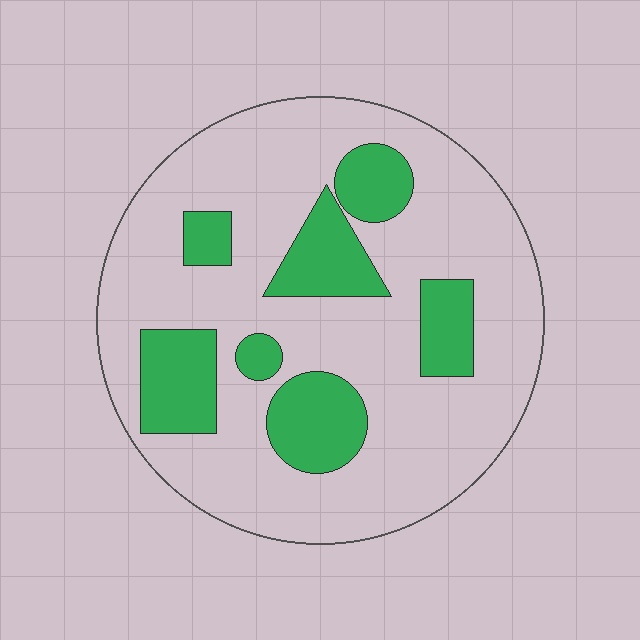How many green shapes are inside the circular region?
7.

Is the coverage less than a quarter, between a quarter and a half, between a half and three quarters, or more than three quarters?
Less than a quarter.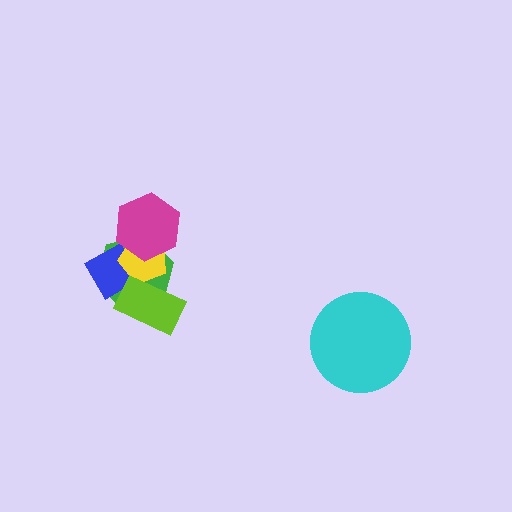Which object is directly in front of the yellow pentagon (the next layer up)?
The magenta hexagon is directly in front of the yellow pentagon.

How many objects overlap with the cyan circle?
0 objects overlap with the cyan circle.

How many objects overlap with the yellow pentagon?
4 objects overlap with the yellow pentagon.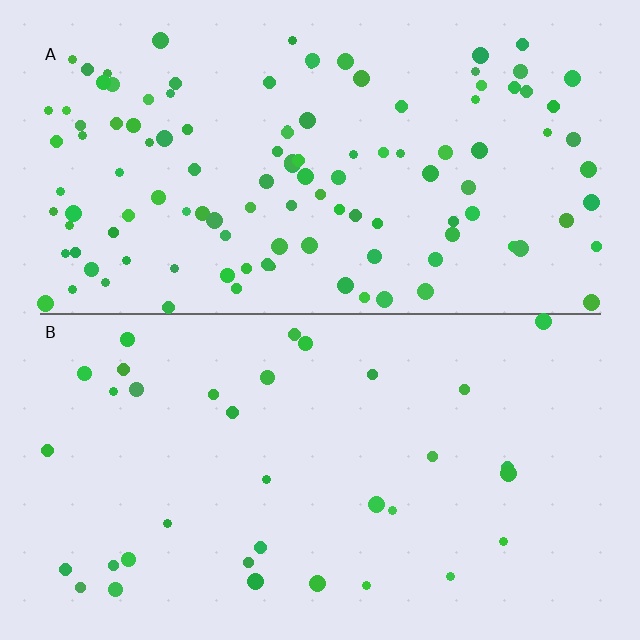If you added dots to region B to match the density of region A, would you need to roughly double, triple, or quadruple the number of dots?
Approximately triple.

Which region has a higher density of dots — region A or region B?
A (the top).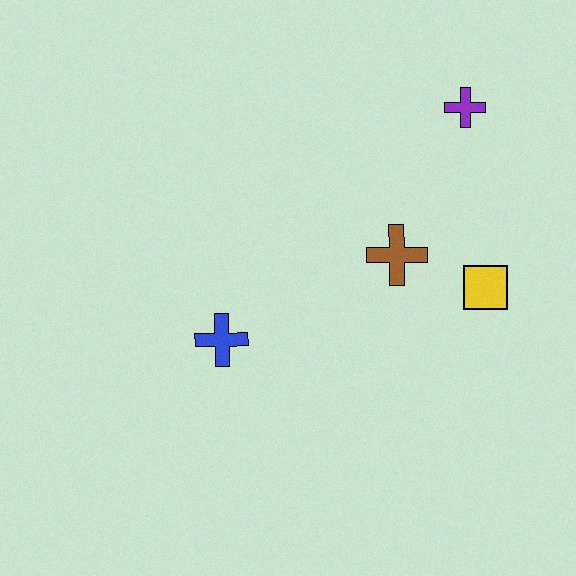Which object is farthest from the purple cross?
The blue cross is farthest from the purple cross.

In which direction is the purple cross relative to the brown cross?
The purple cross is above the brown cross.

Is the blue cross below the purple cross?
Yes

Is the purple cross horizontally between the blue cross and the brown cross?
No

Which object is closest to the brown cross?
The yellow square is closest to the brown cross.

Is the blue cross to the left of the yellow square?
Yes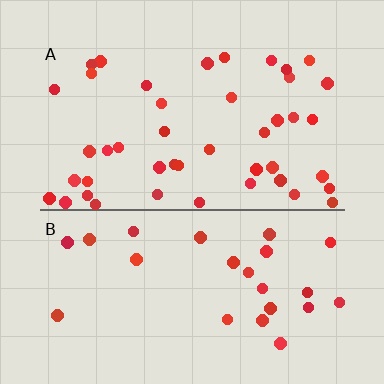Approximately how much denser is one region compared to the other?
Approximately 1.7× — region A over region B.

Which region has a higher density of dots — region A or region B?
A (the top).